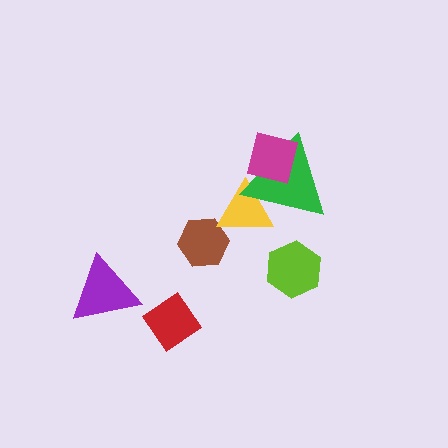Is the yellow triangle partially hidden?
Yes, it is partially covered by another shape.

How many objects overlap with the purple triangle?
0 objects overlap with the purple triangle.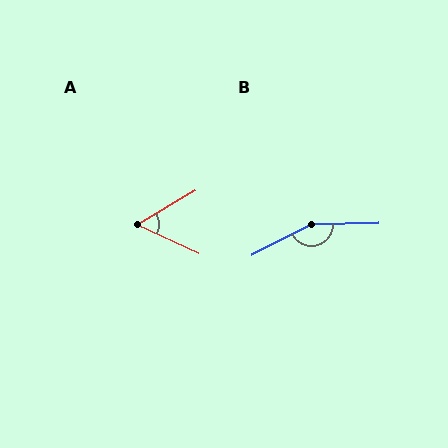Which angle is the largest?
B, at approximately 154 degrees.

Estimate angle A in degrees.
Approximately 55 degrees.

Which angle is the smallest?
A, at approximately 55 degrees.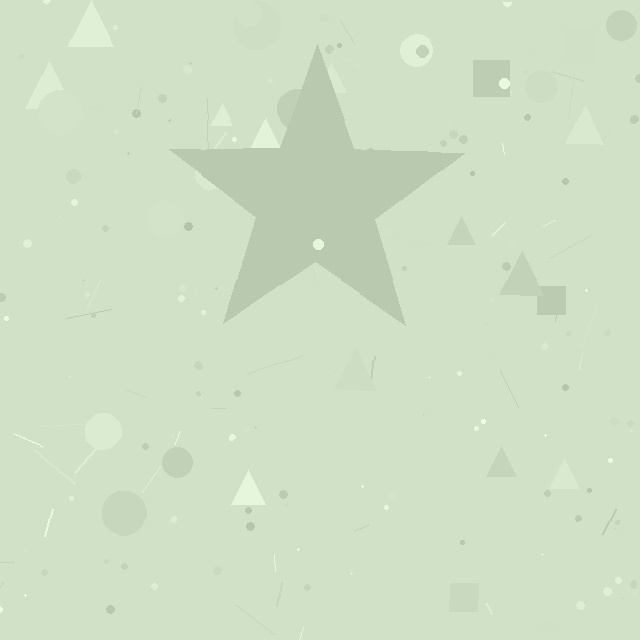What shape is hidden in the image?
A star is hidden in the image.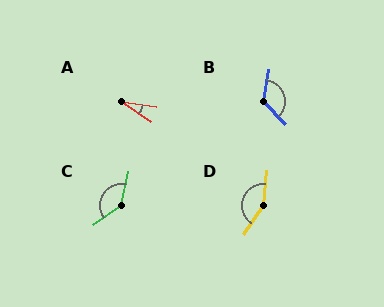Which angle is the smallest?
A, at approximately 25 degrees.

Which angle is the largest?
D, at approximately 152 degrees.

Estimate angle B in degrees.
Approximately 126 degrees.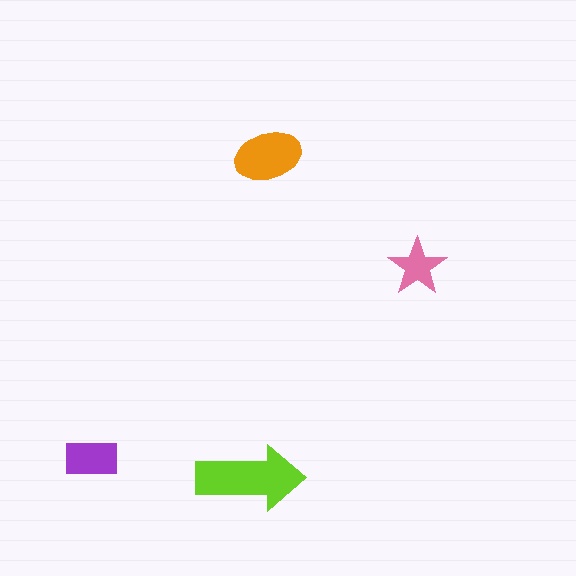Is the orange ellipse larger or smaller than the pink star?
Larger.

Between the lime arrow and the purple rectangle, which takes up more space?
The lime arrow.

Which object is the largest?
The lime arrow.